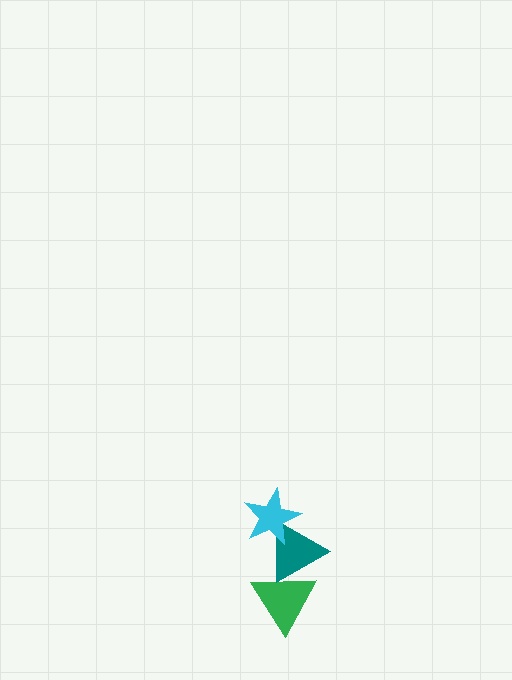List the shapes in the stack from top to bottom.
From top to bottom: the cyan star, the teal triangle, the green triangle.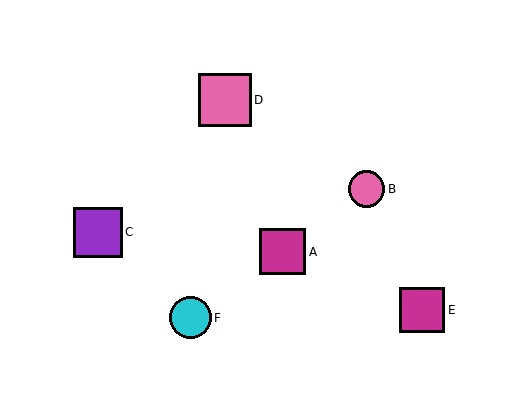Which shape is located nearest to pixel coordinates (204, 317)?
The cyan circle (labeled F) at (190, 318) is nearest to that location.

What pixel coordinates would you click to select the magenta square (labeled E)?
Click at (422, 310) to select the magenta square E.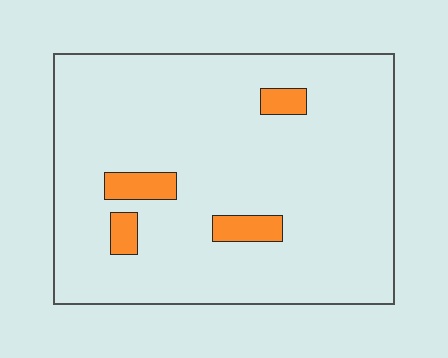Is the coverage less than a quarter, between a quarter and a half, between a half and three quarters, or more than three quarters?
Less than a quarter.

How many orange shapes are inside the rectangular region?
4.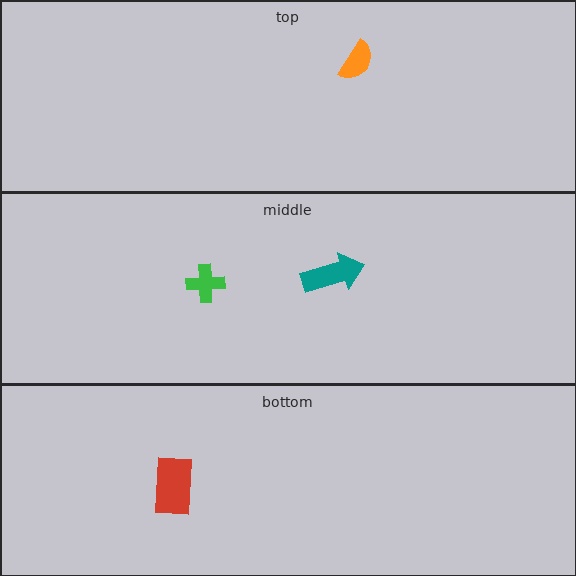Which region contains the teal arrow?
The middle region.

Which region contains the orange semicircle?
The top region.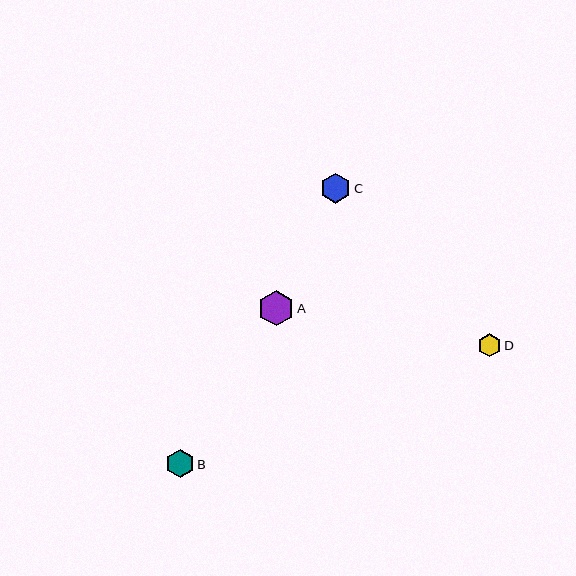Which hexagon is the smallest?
Hexagon D is the smallest with a size of approximately 23 pixels.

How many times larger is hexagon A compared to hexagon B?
Hexagon A is approximately 1.3 times the size of hexagon B.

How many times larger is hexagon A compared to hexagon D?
Hexagon A is approximately 1.5 times the size of hexagon D.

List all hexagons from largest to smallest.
From largest to smallest: A, C, B, D.